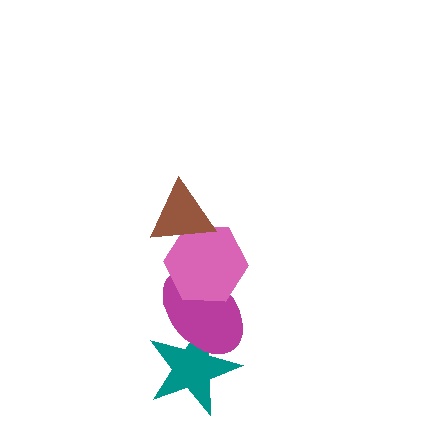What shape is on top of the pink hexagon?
The brown triangle is on top of the pink hexagon.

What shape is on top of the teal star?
The magenta ellipse is on top of the teal star.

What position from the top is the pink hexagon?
The pink hexagon is 2nd from the top.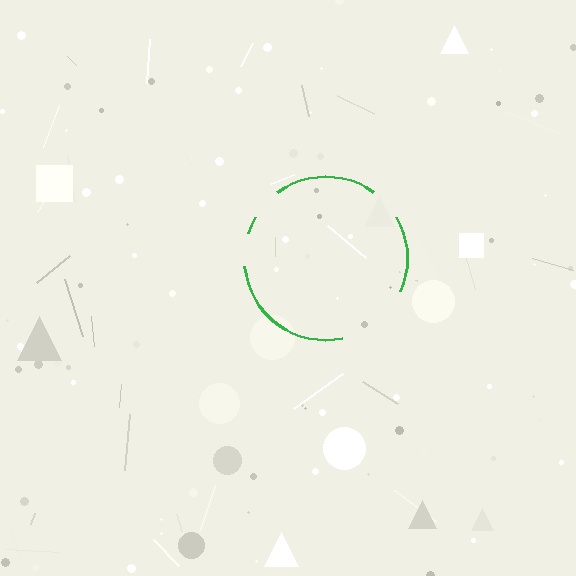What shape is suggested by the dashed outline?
The dashed outline suggests a circle.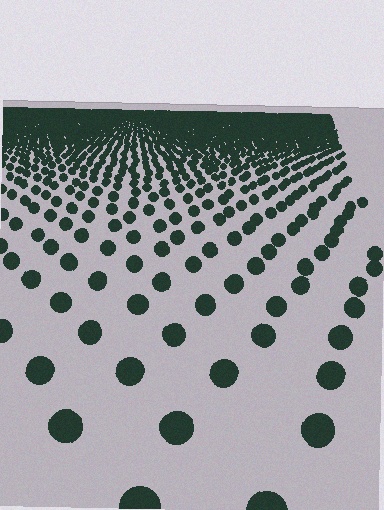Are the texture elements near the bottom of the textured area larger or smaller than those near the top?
Larger. Near the bottom, elements are closer to the viewer and appear at a bigger on-screen size.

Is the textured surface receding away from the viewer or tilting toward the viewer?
The surface is receding away from the viewer. Texture elements get smaller and denser toward the top.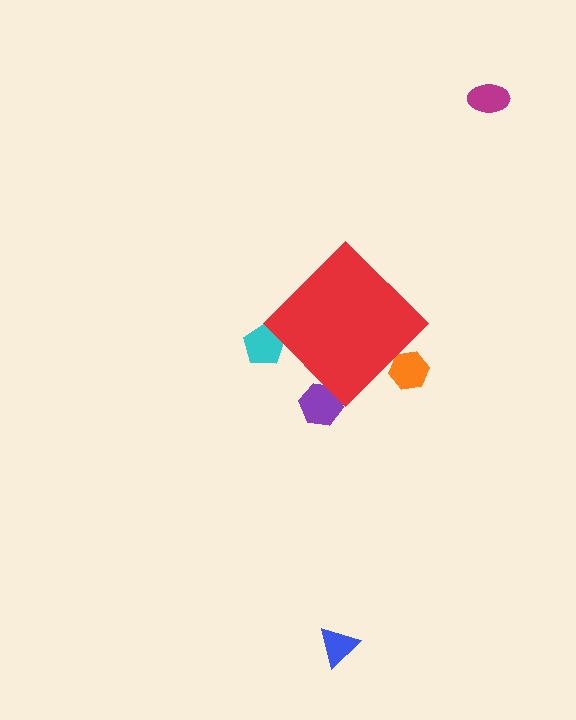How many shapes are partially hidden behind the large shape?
3 shapes are partially hidden.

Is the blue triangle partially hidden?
No, the blue triangle is fully visible.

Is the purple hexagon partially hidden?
Yes, the purple hexagon is partially hidden behind the red diamond.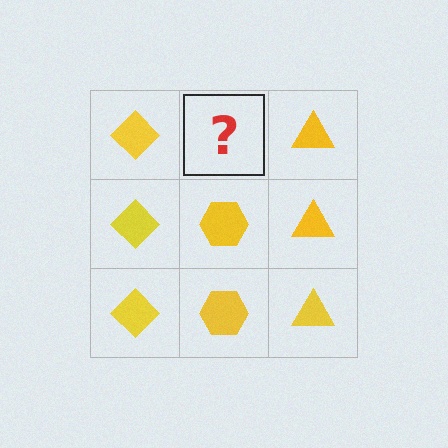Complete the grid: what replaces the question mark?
The question mark should be replaced with a yellow hexagon.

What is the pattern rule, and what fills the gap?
The rule is that each column has a consistent shape. The gap should be filled with a yellow hexagon.